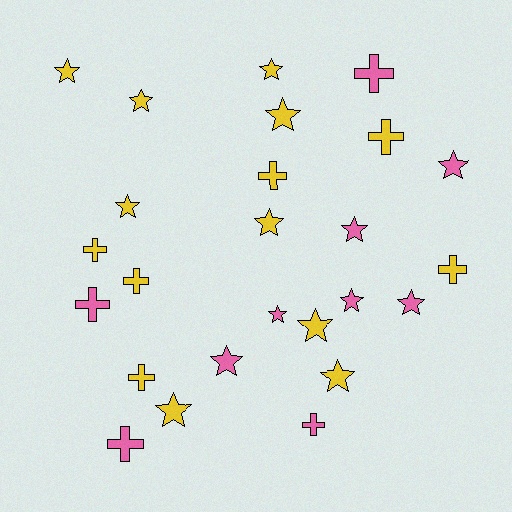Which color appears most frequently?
Yellow, with 15 objects.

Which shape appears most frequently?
Star, with 15 objects.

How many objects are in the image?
There are 25 objects.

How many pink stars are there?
There are 6 pink stars.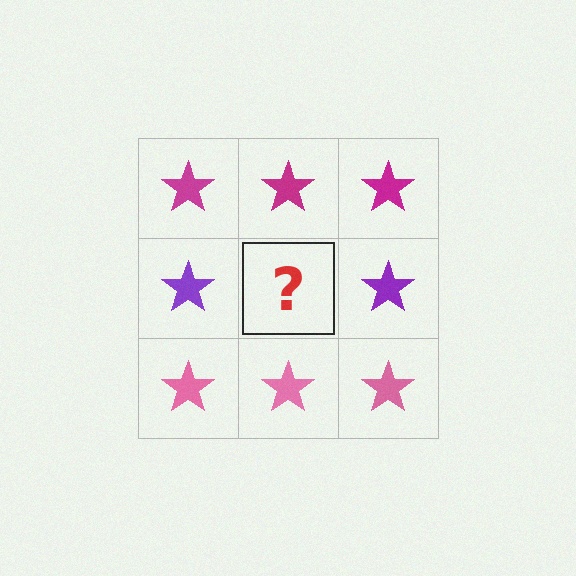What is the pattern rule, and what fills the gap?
The rule is that each row has a consistent color. The gap should be filled with a purple star.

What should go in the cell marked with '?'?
The missing cell should contain a purple star.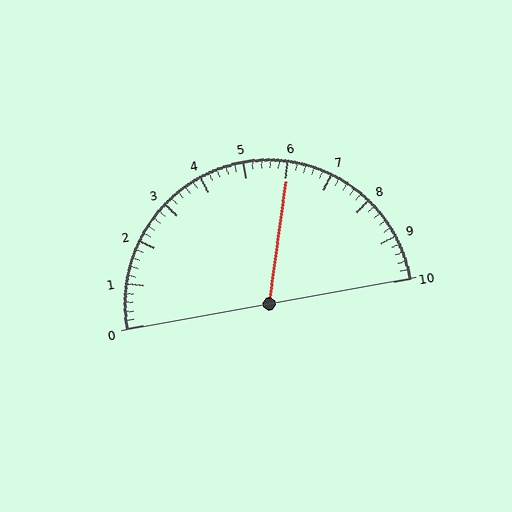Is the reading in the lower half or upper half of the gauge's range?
The reading is in the upper half of the range (0 to 10).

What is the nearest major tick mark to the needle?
The nearest major tick mark is 6.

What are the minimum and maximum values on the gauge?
The gauge ranges from 0 to 10.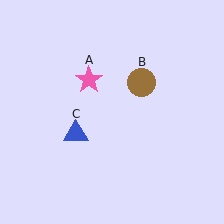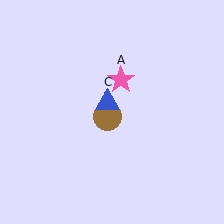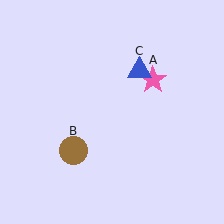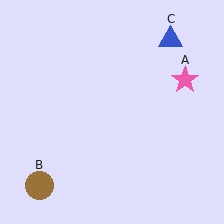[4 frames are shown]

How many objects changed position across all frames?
3 objects changed position: pink star (object A), brown circle (object B), blue triangle (object C).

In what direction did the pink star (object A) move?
The pink star (object A) moved right.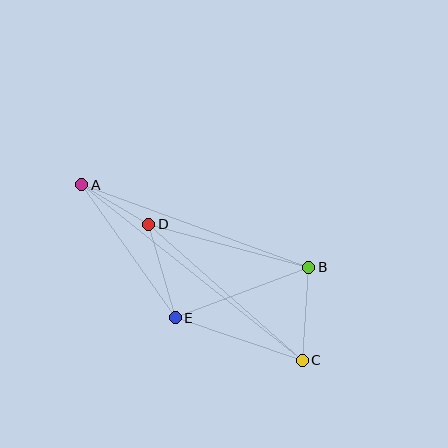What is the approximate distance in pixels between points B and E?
The distance between B and E is approximately 143 pixels.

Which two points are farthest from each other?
Points A and C are farthest from each other.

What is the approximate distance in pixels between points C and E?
The distance between C and E is approximately 134 pixels.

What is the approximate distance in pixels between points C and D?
The distance between C and D is approximately 205 pixels.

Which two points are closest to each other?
Points A and D are closest to each other.